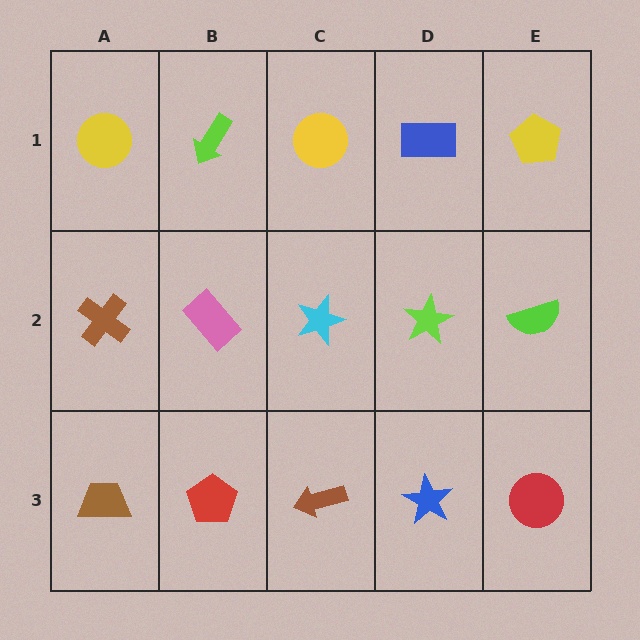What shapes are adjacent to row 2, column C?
A yellow circle (row 1, column C), a brown arrow (row 3, column C), a pink rectangle (row 2, column B), a lime star (row 2, column D).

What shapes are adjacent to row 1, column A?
A brown cross (row 2, column A), a lime arrow (row 1, column B).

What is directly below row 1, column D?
A lime star.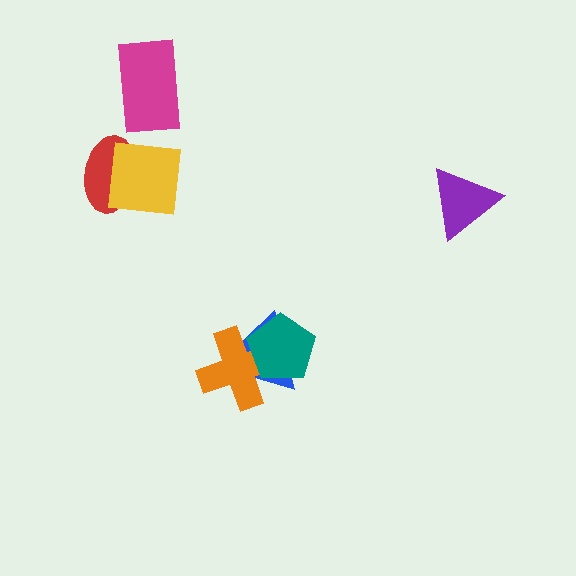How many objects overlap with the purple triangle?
0 objects overlap with the purple triangle.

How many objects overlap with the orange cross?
2 objects overlap with the orange cross.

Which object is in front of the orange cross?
The teal pentagon is in front of the orange cross.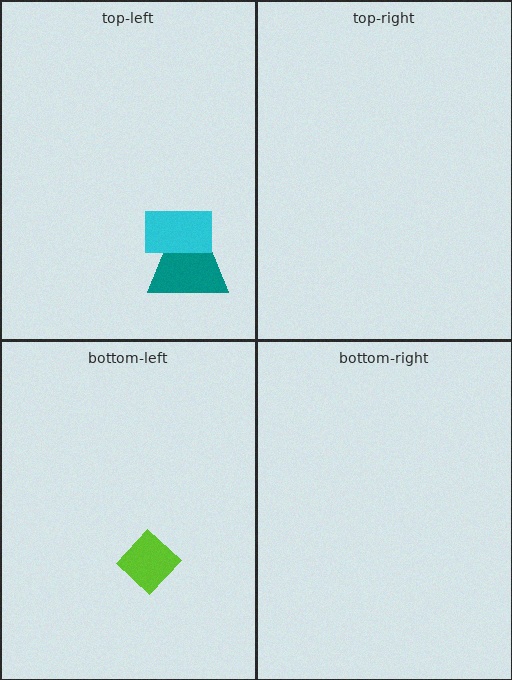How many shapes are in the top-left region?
2.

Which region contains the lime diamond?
The bottom-left region.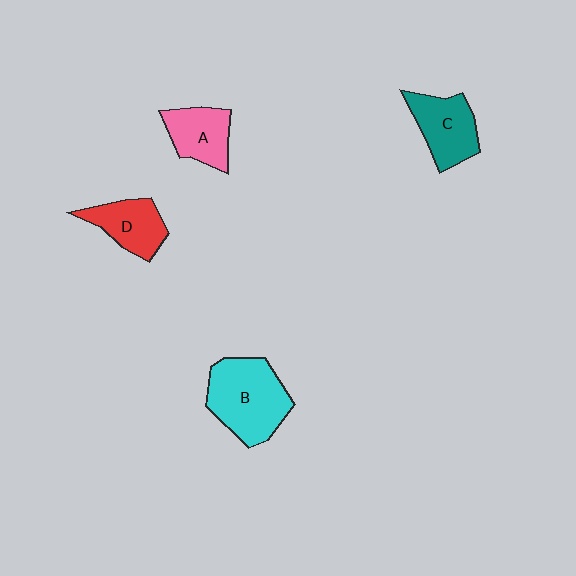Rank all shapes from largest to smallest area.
From largest to smallest: B (cyan), C (teal), D (red), A (pink).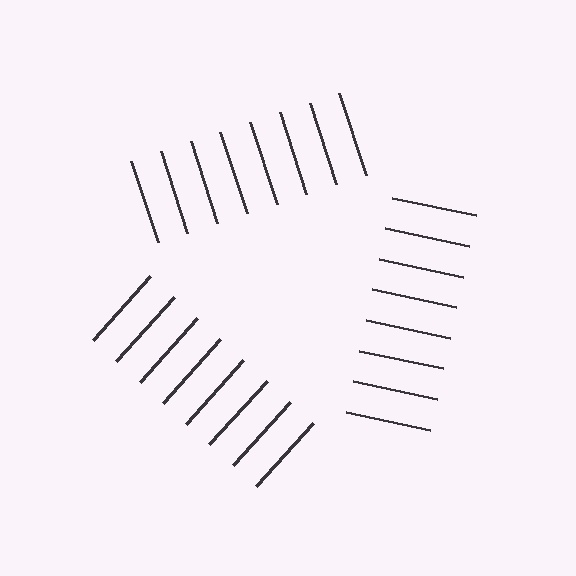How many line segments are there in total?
24 — 8 along each of the 3 edges.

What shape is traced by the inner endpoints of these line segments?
An illusory triangle — the line segments terminate on its edges but no continuous stroke is drawn.